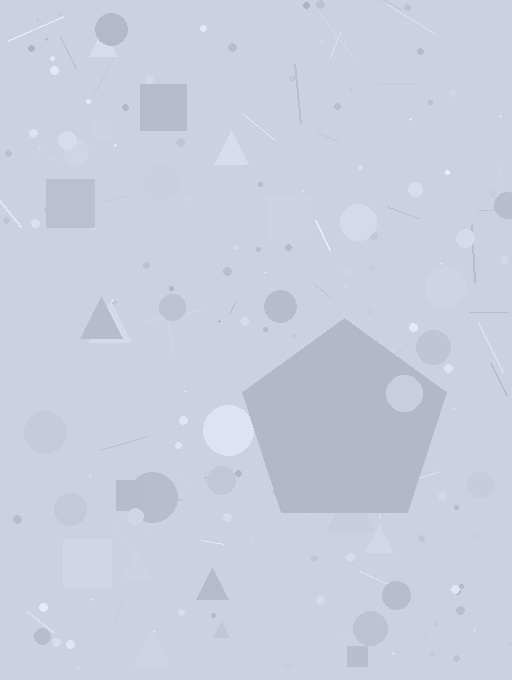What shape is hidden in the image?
A pentagon is hidden in the image.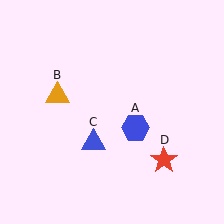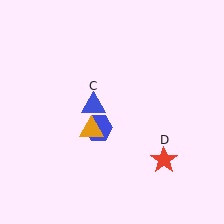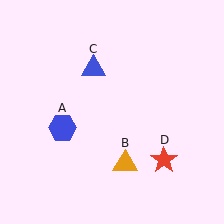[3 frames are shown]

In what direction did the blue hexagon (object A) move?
The blue hexagon (object A) moved left.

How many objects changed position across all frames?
3 objects changed position: blue hexagon (object A), orange triangle (object B), blue triangle (object C).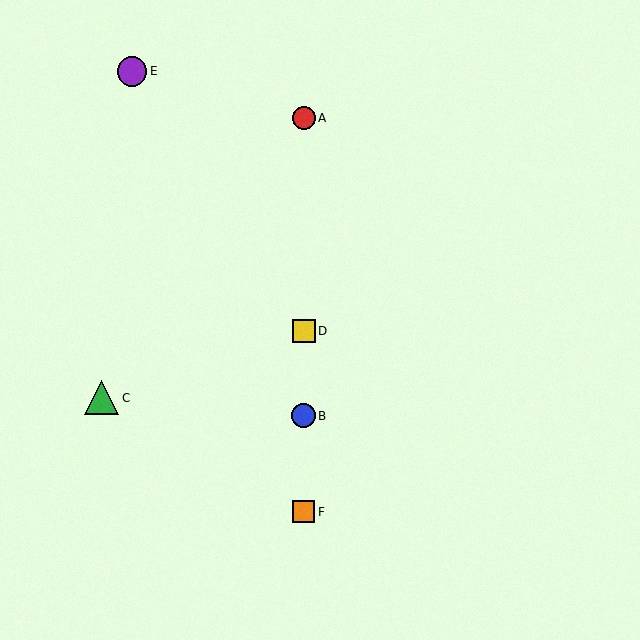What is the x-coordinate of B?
Object B is at x≈304.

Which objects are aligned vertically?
Objects A, B, D, F are aligned vertically.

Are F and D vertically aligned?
Yes, both are at x≈304.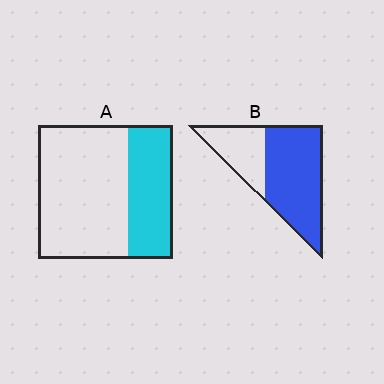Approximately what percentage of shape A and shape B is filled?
A is approximately 35% and B is approximately 65%.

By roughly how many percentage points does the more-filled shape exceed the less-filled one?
By roughly 35 percentage points (B over A).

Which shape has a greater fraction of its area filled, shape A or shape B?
Shape B.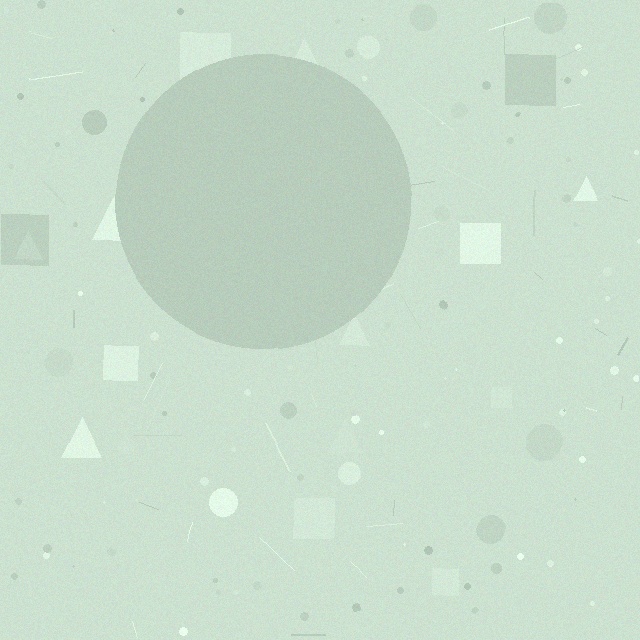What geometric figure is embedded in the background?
A circle is embedded in the background.